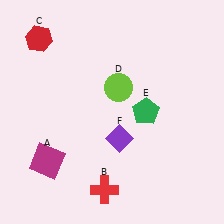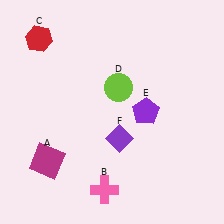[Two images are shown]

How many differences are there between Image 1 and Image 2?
There are 2 differences between the two images.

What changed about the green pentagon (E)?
In Image 1, E is green. In Image 2, it changed to purple.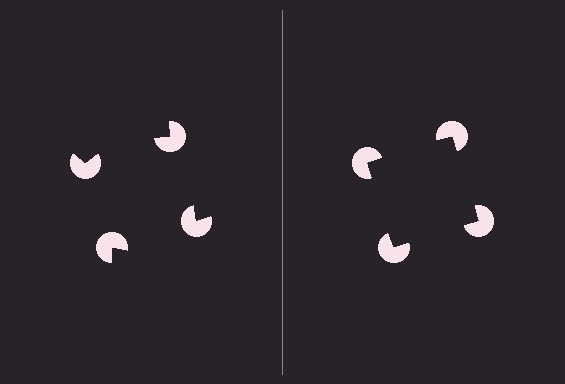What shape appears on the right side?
An illusory square.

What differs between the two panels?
The pac-man discs are positioned identically on both sides; only the wedge orientations differ. On the right they align to a square; on the left they are misaligned.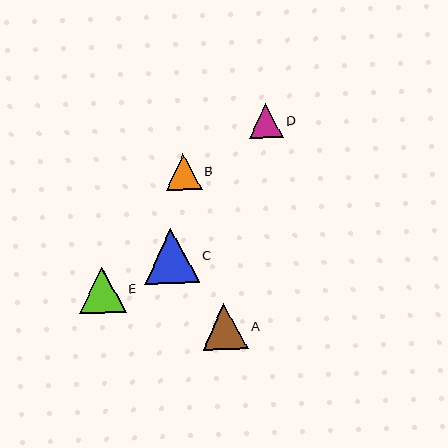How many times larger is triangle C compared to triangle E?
Triangle C is approximately 1.2 times the size of triangle E.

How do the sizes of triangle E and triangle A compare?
Triangle E and triangle A are approximately the same size.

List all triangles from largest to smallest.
From largest to smallest: C, E, A, B, D.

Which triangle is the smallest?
Triangle D is the smallest with a size of approximately 34 pixels.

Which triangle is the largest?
Triangle C is the largest with a size of approximately 55 pixels.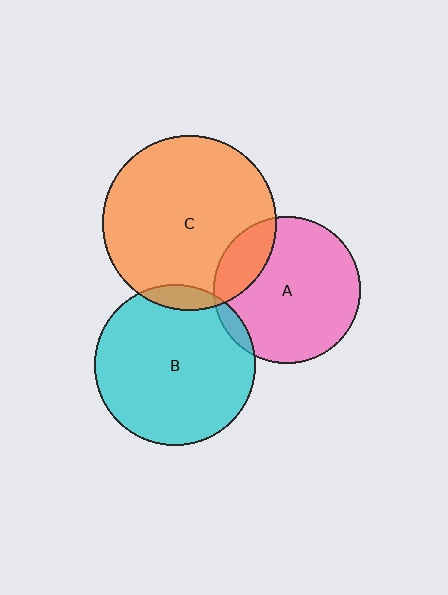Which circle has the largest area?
Circle C (orange).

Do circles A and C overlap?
Yes.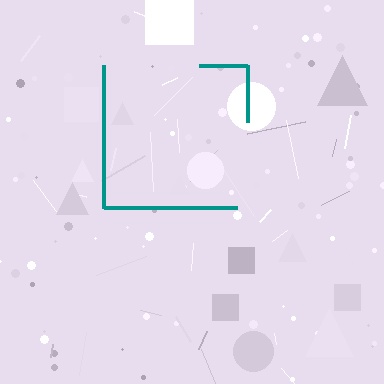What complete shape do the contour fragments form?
The contour fragments form a square.